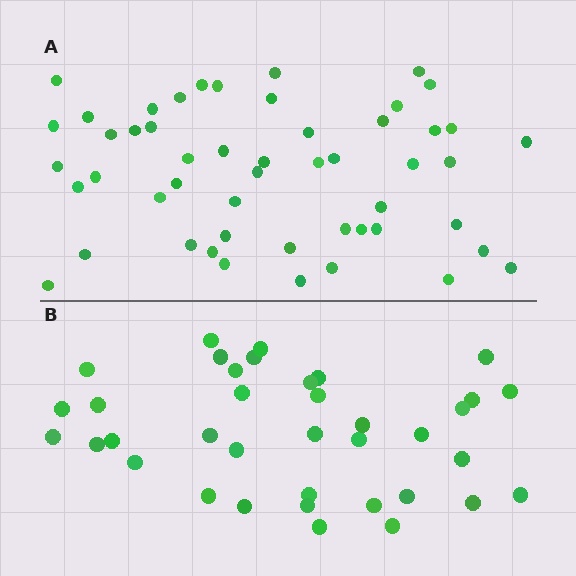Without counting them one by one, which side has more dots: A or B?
Region A (the top region) has more dots.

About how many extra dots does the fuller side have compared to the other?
Region A has approximately 15 more dots than region B.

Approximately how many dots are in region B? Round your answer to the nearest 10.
About 40 dots. (The exact count is 37, which rounds to 40.)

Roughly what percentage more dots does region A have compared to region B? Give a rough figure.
About 40% more.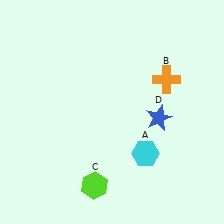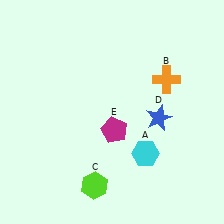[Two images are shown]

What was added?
A magenta pentagon (E) was added in Image 2.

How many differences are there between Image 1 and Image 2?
There is 1 difference between the two images.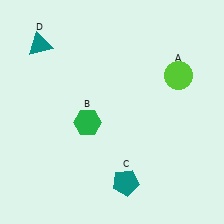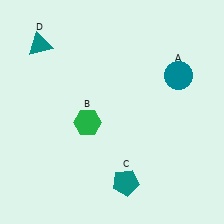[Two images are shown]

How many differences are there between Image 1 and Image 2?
There is 1 difference between the two images.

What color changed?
The circle (A) changed from lime in Image 1 to teal in Image 2.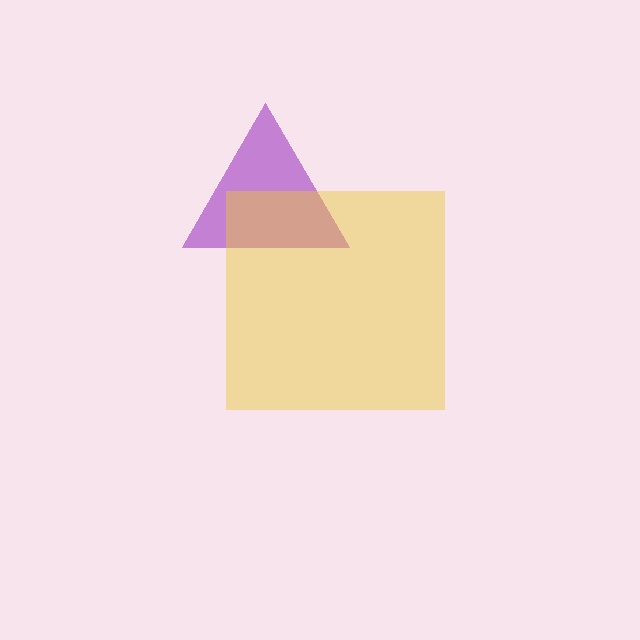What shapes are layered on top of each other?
The layered shapes are: a purple triangle, a yellow square.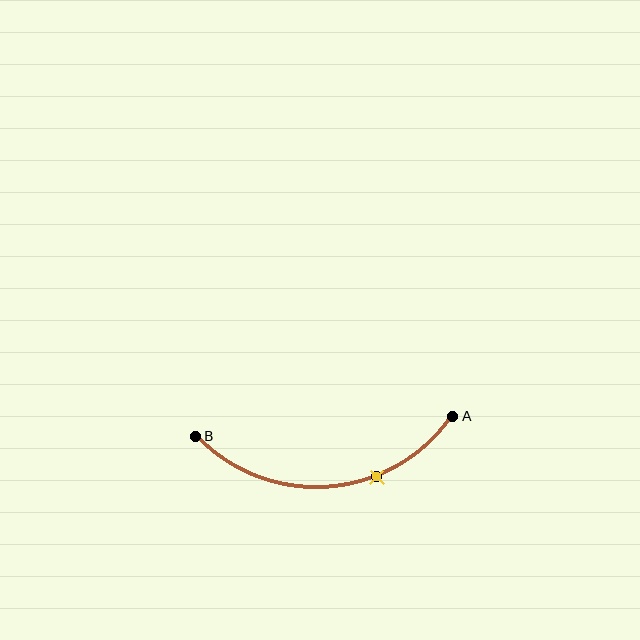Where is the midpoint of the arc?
The arc midpoint is the point on the curve farthest from the straight line joining A and B. It sits below that line.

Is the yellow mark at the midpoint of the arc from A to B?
No. The yellow mark lies on the arc but is closer to endpoint A. The arc midpoint would be at the point on the curve equidistant along the arc from both A and B.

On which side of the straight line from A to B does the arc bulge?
The arc bulges below the straight line connecting A and B.